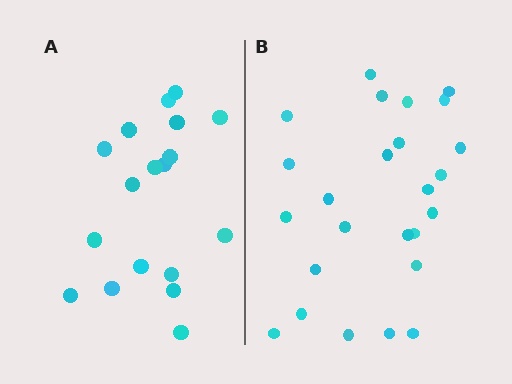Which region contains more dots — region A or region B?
Region B (the right region) has more dots.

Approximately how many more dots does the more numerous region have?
Region B has roughly 8 or so more dots than region A.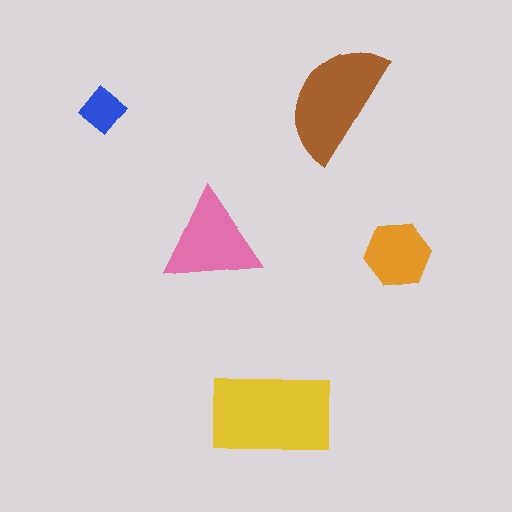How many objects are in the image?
There are 5 objects in the image.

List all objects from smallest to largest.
The blue diamond, the orange hexagon, the pink triangle, the brown semicircle, the yellow rectangle.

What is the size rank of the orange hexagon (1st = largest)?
4th.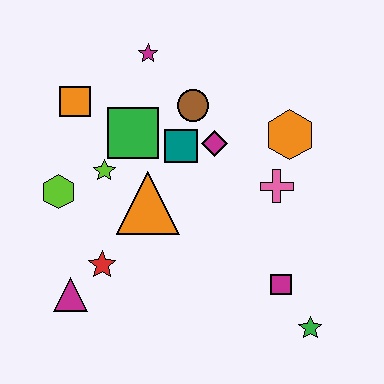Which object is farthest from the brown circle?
The green star is farthest from the brown circle.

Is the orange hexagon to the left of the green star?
Yes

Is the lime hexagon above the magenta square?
Yes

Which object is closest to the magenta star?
The brown circle is closest to the magenta star.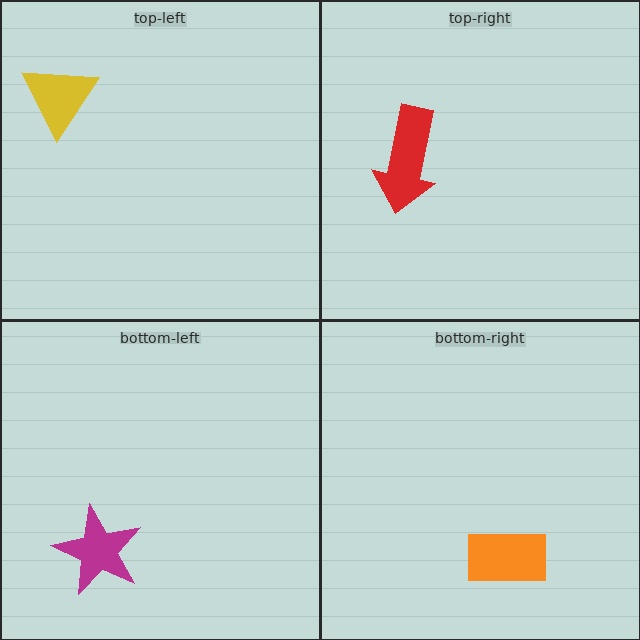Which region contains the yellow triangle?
The top-left region.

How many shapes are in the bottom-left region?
1.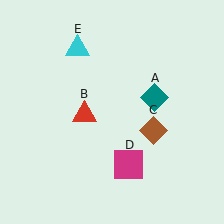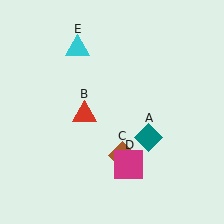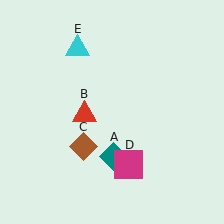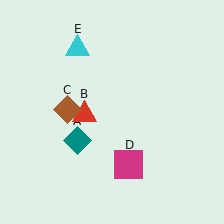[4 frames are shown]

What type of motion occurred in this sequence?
The teal diamond (object A), brown diamond (object C) rotated clockwise around the center of the scene.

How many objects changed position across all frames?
2 objects changed position: teal diamond (object A), brown diamond (object C).